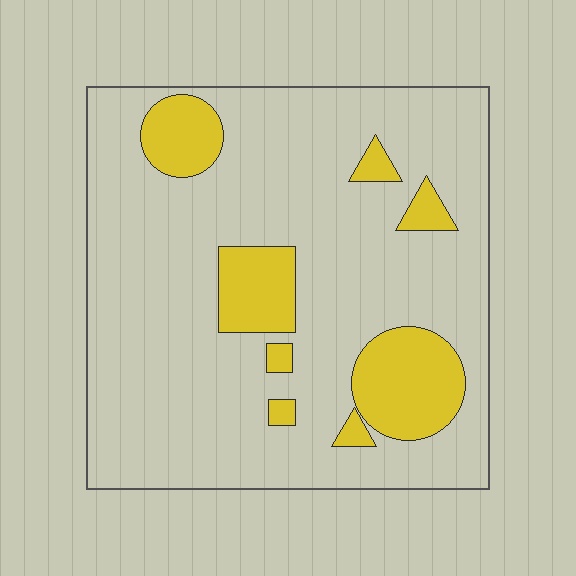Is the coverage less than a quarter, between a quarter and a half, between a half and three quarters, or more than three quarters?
Less than a quarter.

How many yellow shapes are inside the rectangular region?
8.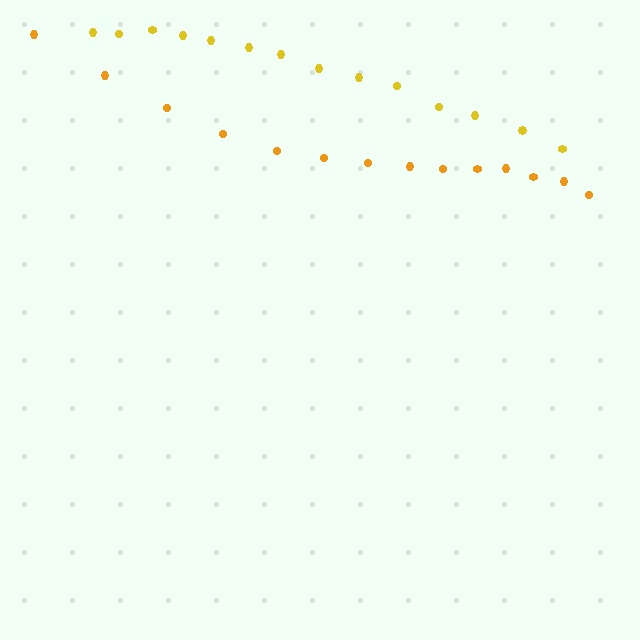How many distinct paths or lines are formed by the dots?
There are 2 distinct paths.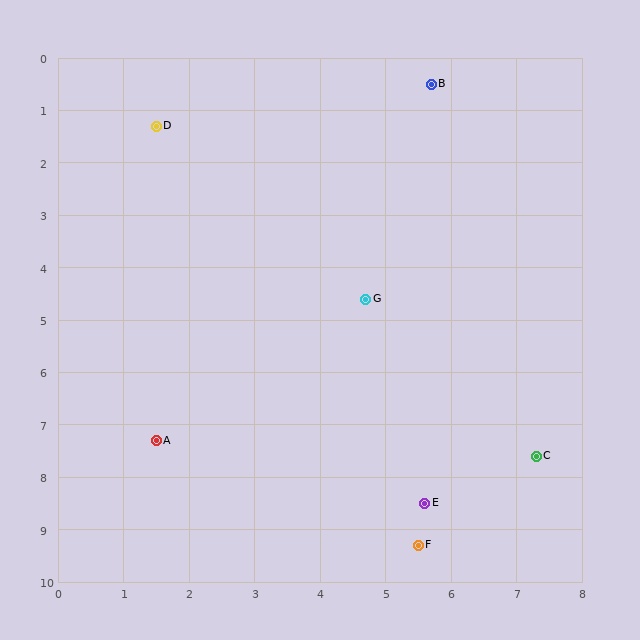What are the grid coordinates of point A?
Point A is at approximately (1.5, 7.3).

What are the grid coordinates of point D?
Point D is at approximately (1.5, 1.3).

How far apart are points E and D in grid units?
Points E and D are about 8.3 grid units apart.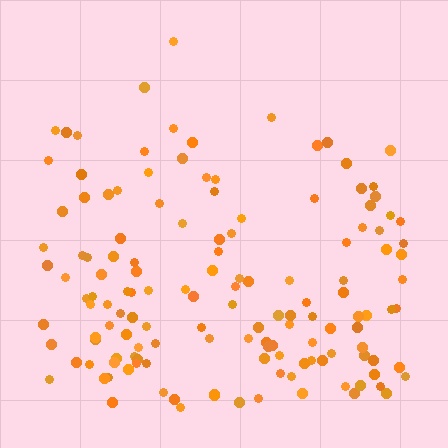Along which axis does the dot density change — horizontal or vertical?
Vertical.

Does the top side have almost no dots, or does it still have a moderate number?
Still a moderate number, just noticeably fewer than the bottom.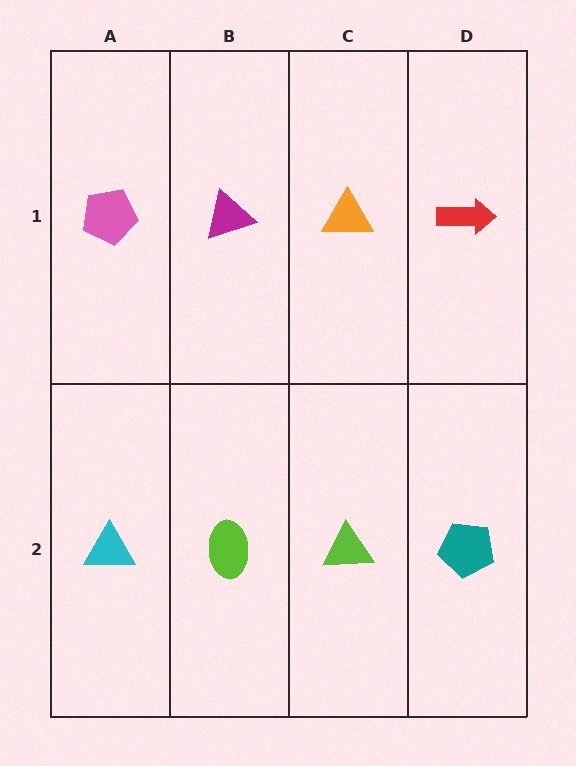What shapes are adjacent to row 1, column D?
A teal pentagon (row 2, column D), an orange triangle (row 1, column C).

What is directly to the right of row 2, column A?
A lime ellipse.